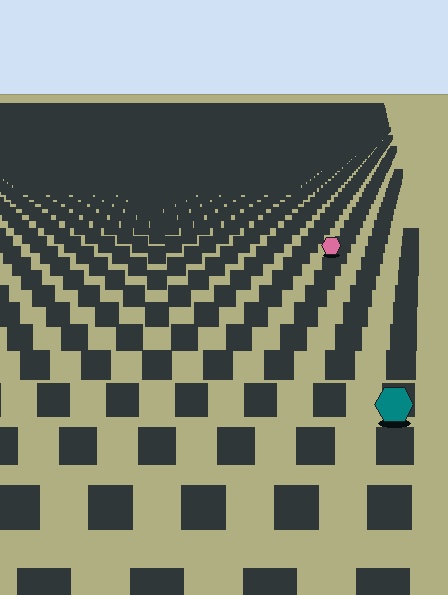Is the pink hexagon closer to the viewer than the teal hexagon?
No. The teal hexagon is closer — you can tell from the texture gradient: the ground texture is coarser near it.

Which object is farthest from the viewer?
The pink hexagon is farthest from the viewer. It appears smaller and the ground texture around it is denser.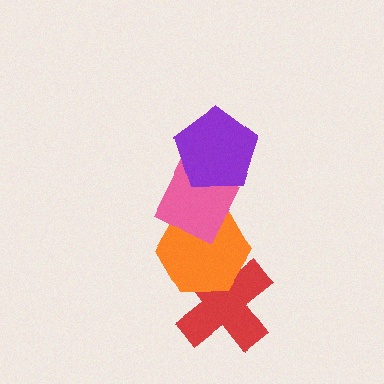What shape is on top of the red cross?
The orange hexagon is on top of the red cross.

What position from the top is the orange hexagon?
The orange hexagon is 3rd from the top.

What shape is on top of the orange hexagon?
The pink diamond is on top of the orange hexagon.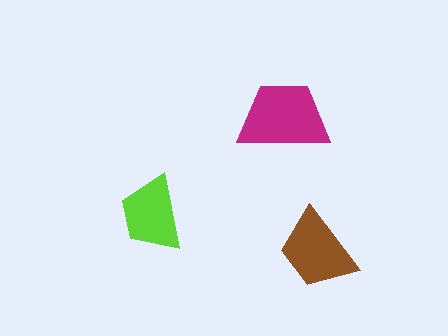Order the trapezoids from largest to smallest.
the magenta one, the brown one, the lime one.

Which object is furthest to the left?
The lime trapezoid is leftmost.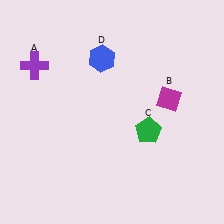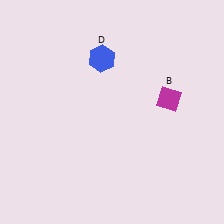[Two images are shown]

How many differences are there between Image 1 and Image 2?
There are 2 differences between the two images.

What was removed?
The green pentagon (C), the purple cross (A) were removed in Image 2.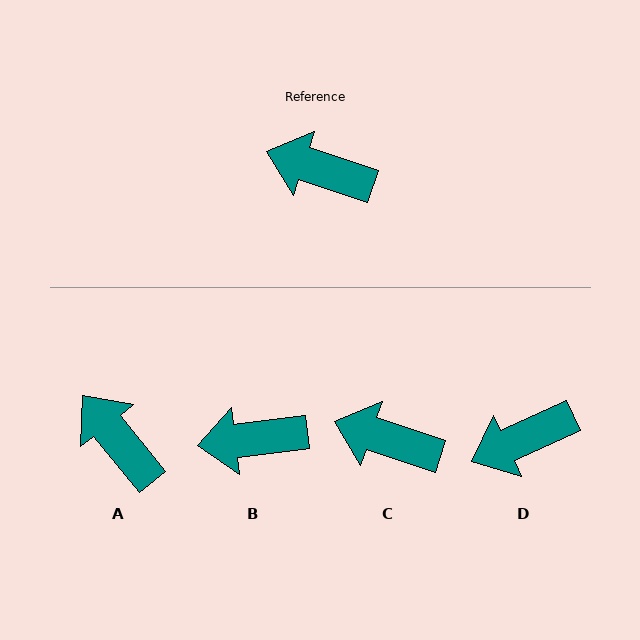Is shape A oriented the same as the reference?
No, it is off by about 33 degrees.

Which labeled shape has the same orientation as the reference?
C.